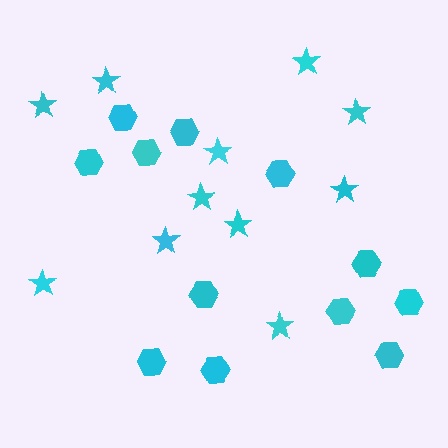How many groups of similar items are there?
There are 2 groups: one group of hexagons (12) and one group of stars (11).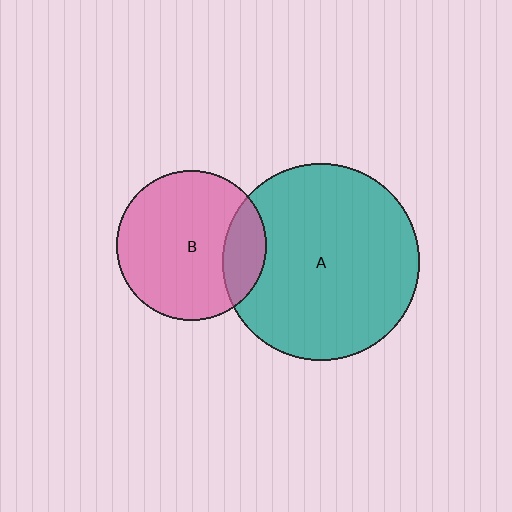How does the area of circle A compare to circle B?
Approximately 1.7 times.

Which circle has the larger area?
Circle A (teal).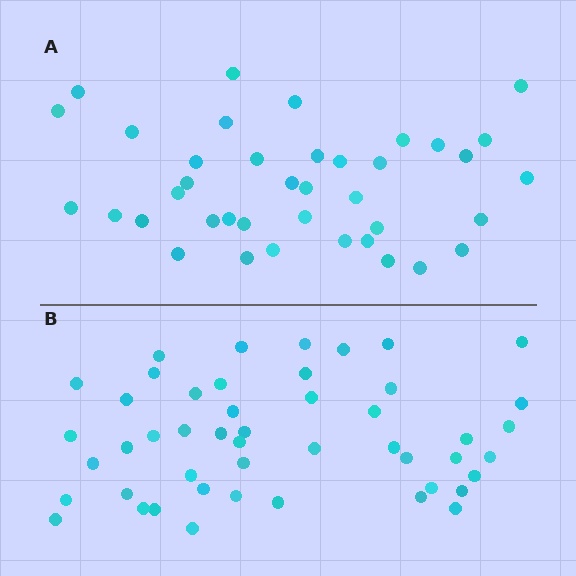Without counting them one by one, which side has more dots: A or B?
Region B (the bottom region) has more dots.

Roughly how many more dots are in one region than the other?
Region B has roughly 8 or so more dots than region A.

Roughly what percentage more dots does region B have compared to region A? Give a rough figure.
About 25% more.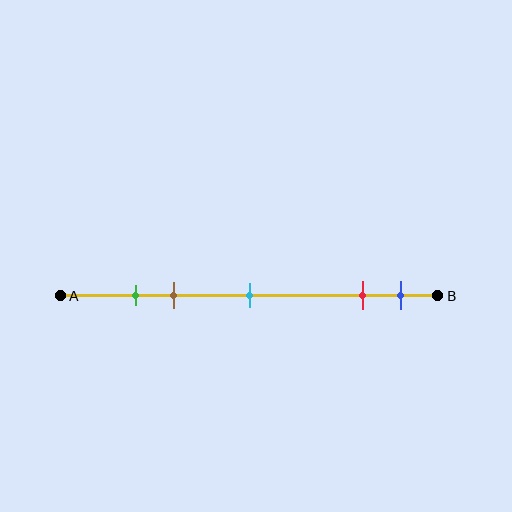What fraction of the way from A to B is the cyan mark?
The cyan mark is approximately 50% (0.5) of the way from A to B.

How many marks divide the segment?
There are 5 marks dividing the segment.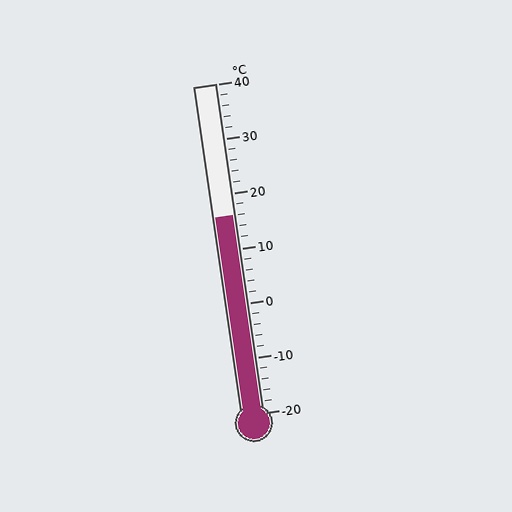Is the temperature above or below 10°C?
The temperature is above 10°C.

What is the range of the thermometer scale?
The thermometer scale ranges from -20°C to 40°C.